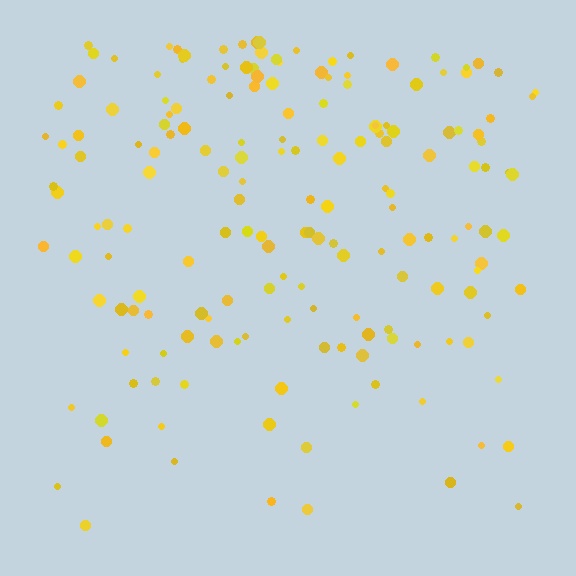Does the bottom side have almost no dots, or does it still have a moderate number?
Still a moderate number, just noticeably fewer than the top.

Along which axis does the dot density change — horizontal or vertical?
Vertical.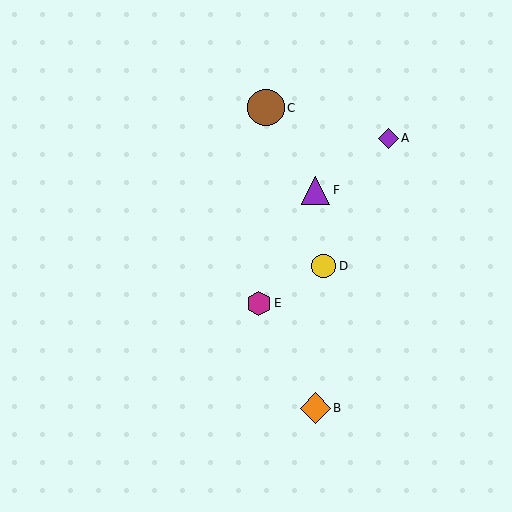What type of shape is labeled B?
Shape B is an orange diamond.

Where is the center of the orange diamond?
The center of the orange diamond is at (315, 408).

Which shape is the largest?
The brown circle (labeled C) is the largest.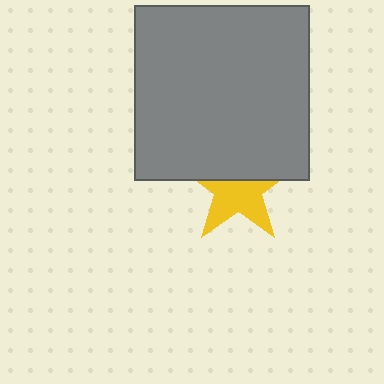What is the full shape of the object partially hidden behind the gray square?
The partially hidden object is a yellow star.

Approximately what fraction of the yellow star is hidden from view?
Roughly 45% of the yellow star is hidden behind the gray square.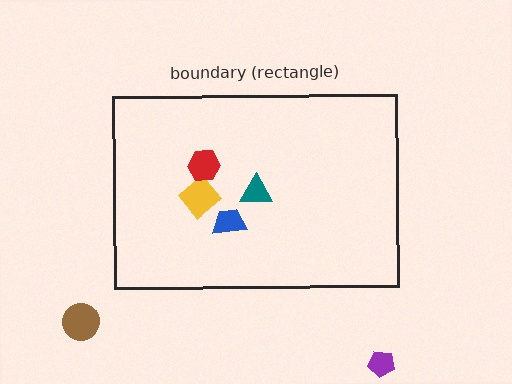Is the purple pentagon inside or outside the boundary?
Outside.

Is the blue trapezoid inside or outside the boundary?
Inside.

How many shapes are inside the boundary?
4 inside, 2 outside.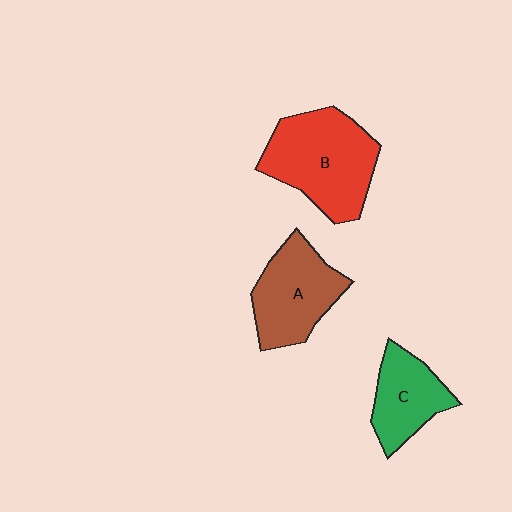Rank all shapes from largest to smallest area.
From largest to smallest: B (red), A (brown), C (green).